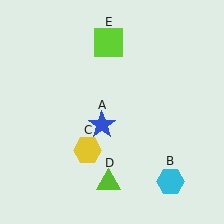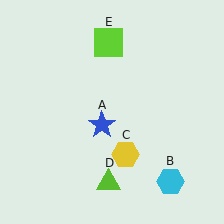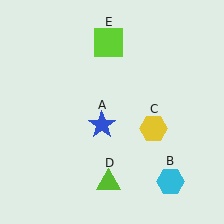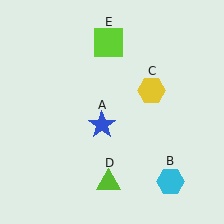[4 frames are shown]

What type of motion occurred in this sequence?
The yellow hexagon (object C) rotated counterclockwise around the center of the scene.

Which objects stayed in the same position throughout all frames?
Blue star (object A) and cyan hexagon (object B) and lime triangle (object D) and lime square (object E) remained stationary.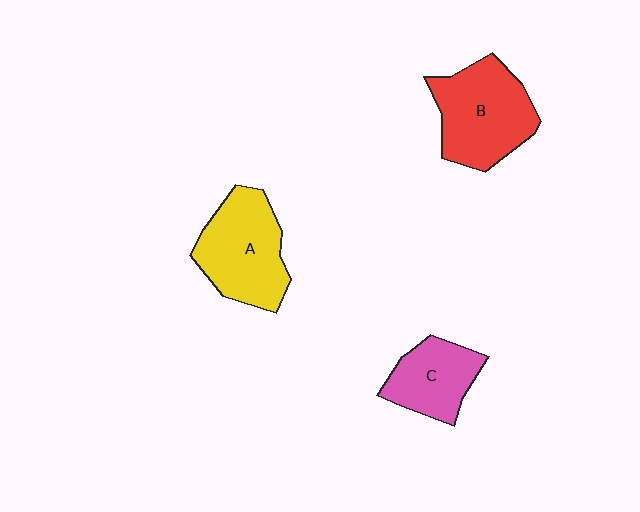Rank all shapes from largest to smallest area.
From largest to smallest: B (red), A (yellow), C (pink).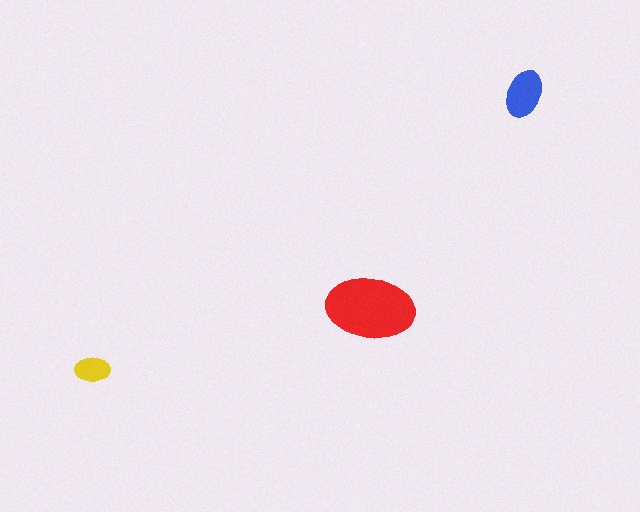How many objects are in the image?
There are 3 objects in the image.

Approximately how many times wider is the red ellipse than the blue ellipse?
About 2 times wider.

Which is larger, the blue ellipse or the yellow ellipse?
The blue one.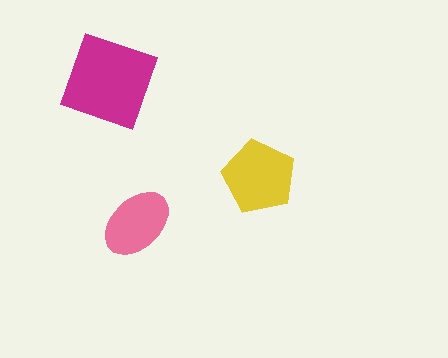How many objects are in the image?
There are 3 objects in the image.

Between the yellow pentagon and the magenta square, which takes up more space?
The magenta square.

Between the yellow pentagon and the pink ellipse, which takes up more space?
The yellow pentagon.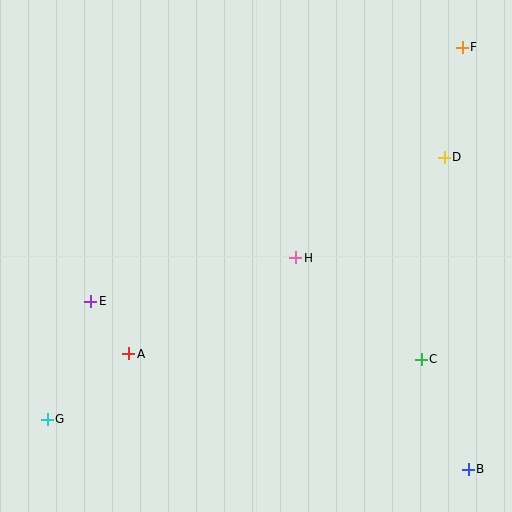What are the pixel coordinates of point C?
Point C is at (421, 359).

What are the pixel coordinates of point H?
Point H is at (296, 258).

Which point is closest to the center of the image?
Point H at (296, 258) is closest to the center.